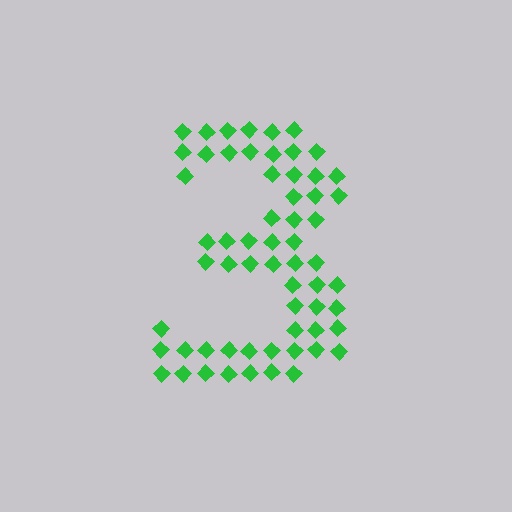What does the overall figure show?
The overall figure shows the digit 3.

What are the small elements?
The small elements are diamonds.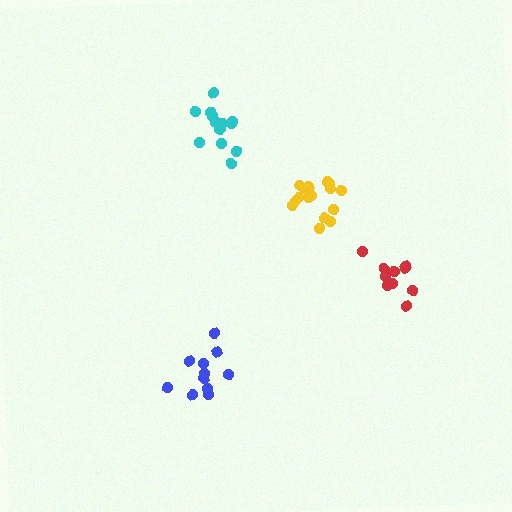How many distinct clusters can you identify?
There are 4 distinct clusters.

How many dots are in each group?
Group 1: 11 dots, Group 2: 16 dots, Group 3: 10 dots, Group 4: 14 dots (51 total).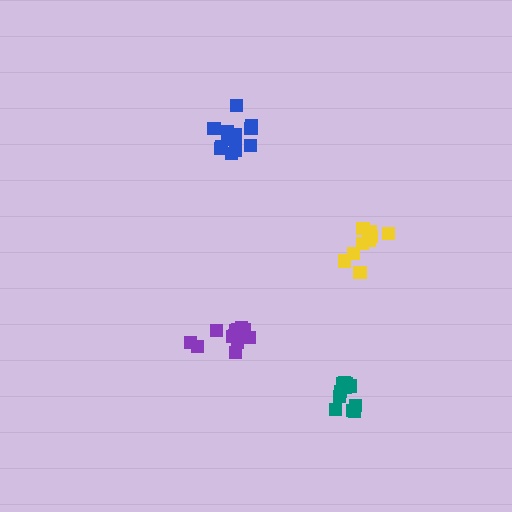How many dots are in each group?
Group 1: 13 dots, Group 2: 10 dots, Group 3: 12 dots, Group 4: 14 dots (49 total).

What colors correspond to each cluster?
The clusters are colored: purple, yellow, teal, blue.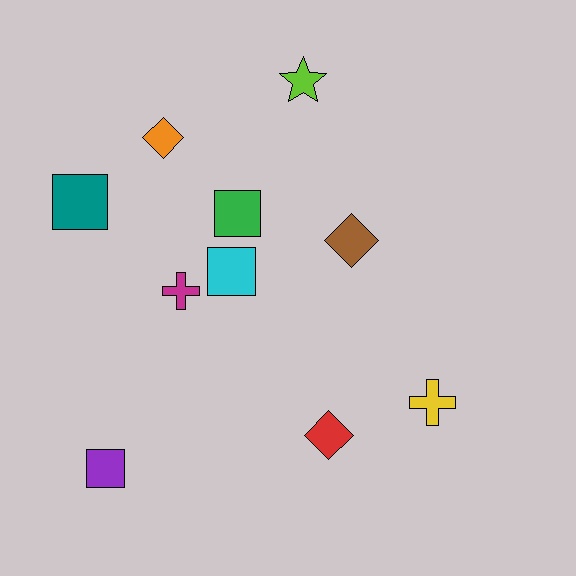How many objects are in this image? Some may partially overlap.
There are 10 objects.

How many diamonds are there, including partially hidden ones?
There are 3 diamonds.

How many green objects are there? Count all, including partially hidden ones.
There is 1 green object.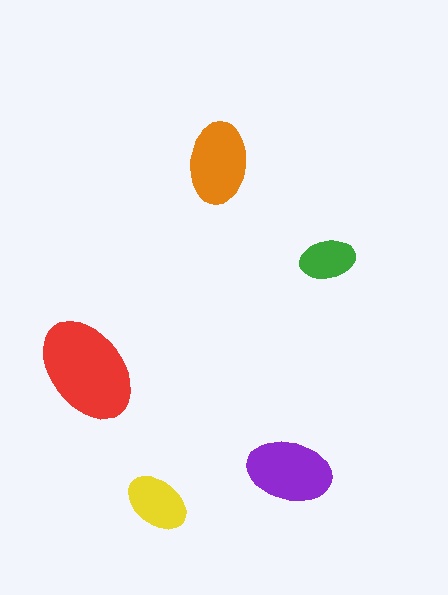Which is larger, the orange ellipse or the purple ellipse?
The purple one.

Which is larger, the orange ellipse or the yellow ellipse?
The orange one.